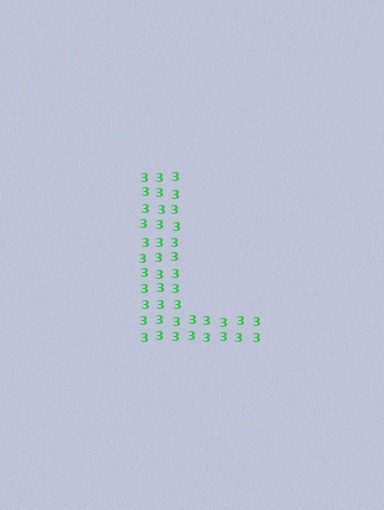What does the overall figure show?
The overall figure shows the letter L.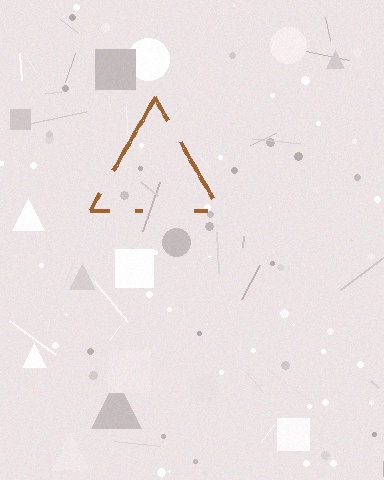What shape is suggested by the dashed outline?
The dashed outline suggests a triangle.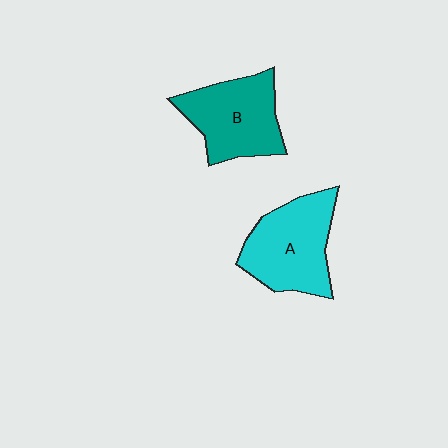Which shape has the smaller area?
Shape B (teal).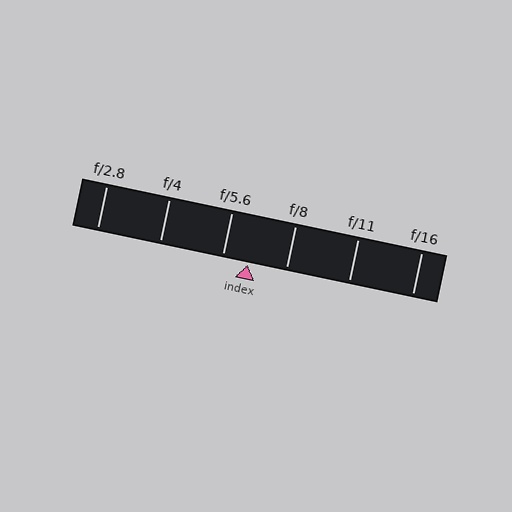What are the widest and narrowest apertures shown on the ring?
The widest aperture shown is f/2.8 and the narrowest is f/16.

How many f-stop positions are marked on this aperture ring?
There are 6 f-stop positions marked.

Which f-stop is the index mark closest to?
The index mark is closest to f/5.6.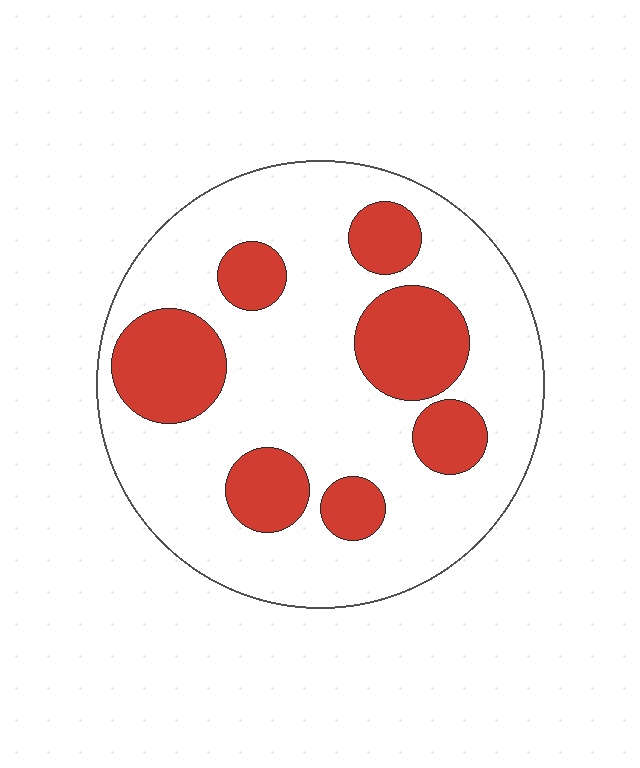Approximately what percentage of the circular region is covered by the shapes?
Approximately 25%.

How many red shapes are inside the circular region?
7.